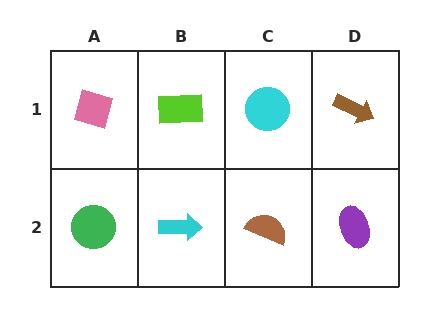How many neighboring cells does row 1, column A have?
2.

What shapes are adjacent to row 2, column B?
A lime rectangle (row 1, column B), a green circle (row 2, column A), a brown semicircle (row 2, column C).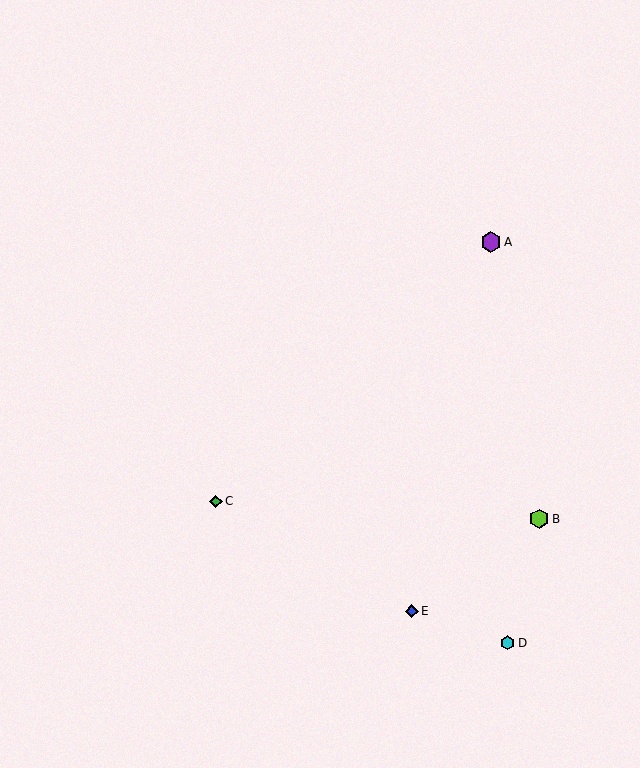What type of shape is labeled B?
Shape B is a lime hexagon.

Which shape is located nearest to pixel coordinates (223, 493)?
The green diamond (labeled C) at (216, 501) is nearest to that location.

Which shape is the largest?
The purple hexagon (labeled A) is the largest.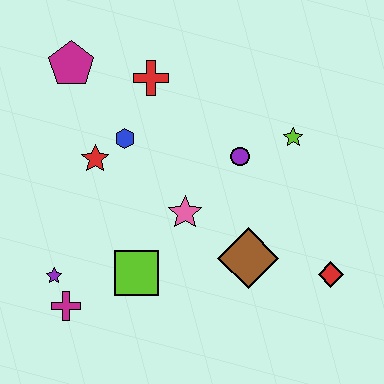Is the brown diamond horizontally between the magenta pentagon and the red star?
No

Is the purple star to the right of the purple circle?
No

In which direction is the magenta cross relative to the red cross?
The magenta cross is below the red cross.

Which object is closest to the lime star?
The purple circle is closest to the lime star.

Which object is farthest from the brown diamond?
The magenta pentagon is farthest from the brown diamond.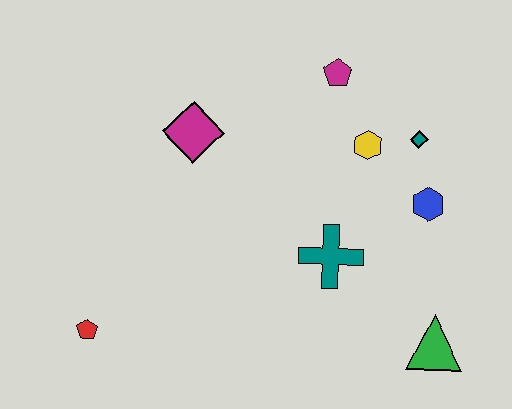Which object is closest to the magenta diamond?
The magenta pentagon is closest to the magenta diamond.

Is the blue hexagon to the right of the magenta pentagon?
Yes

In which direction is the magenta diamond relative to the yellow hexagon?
The magenta diamond is to the left of the yellow hexagon.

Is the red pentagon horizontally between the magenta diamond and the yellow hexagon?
No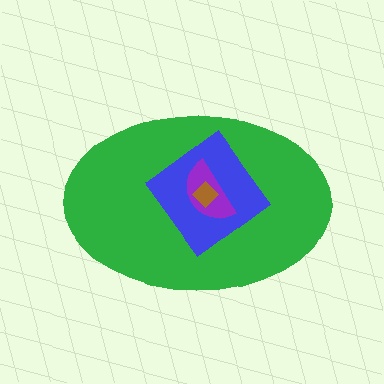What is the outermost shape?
The green ellipse.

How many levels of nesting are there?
4.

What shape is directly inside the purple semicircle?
The brown diamond.